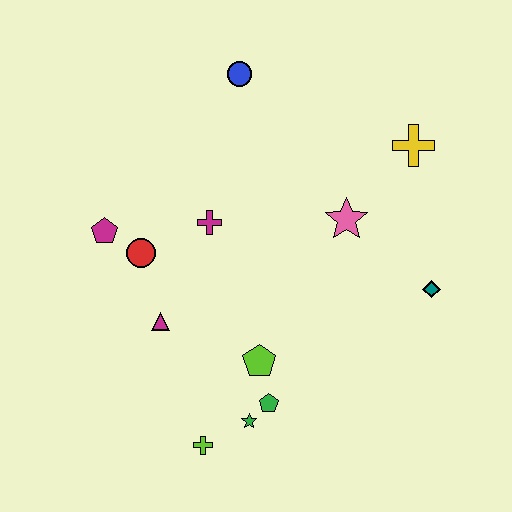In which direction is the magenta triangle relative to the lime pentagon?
The magenta triangle is to the left of the lime pentagon.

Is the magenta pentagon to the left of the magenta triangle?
Yes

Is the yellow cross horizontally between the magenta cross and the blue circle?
No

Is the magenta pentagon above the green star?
Yes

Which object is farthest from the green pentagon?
The blue circle is farthest from the green pentagon.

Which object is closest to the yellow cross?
The pink star is closest to the yellow cross.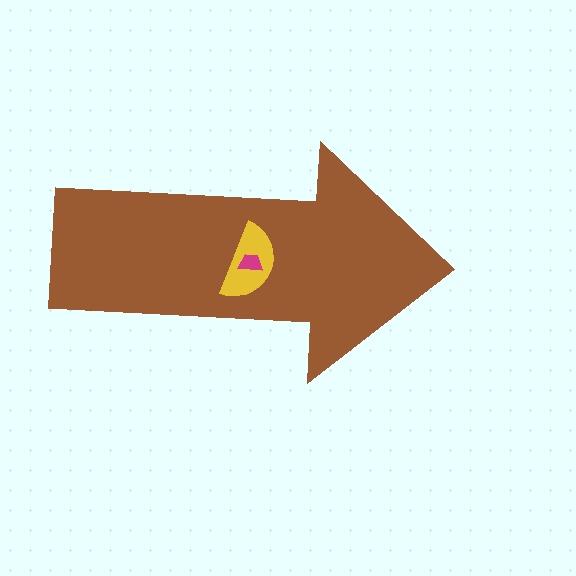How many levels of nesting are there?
3.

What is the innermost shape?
The magenta trapezoid.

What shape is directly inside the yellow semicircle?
The magenta trapezoid.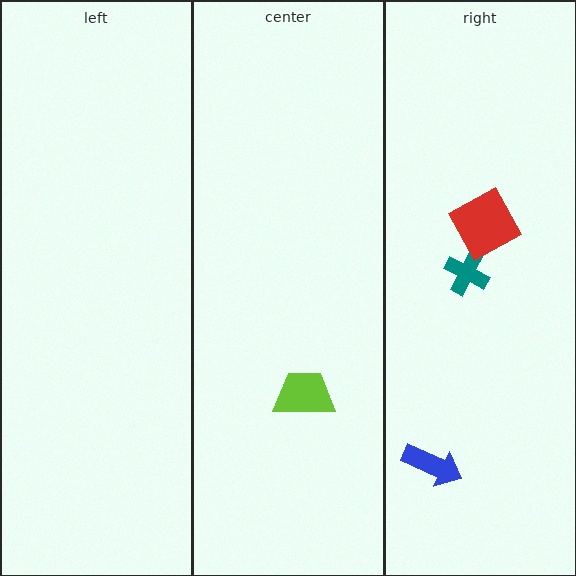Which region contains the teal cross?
The right region.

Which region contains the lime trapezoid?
The center region.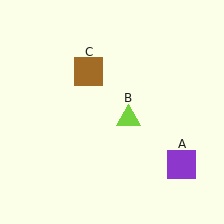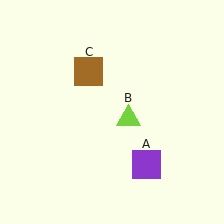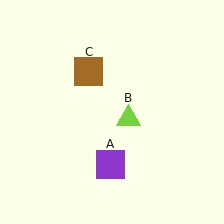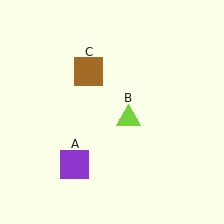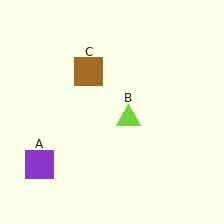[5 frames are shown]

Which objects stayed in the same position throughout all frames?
Lime triangle (object B) and brown square (object C) remained stationary.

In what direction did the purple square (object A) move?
The purple square (object A) moved left.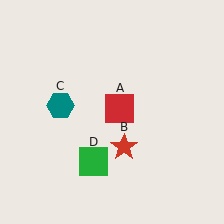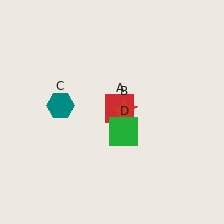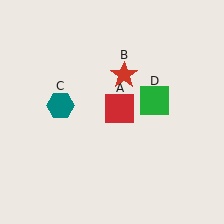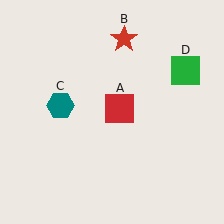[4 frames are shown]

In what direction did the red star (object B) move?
The red star (object B) moved up.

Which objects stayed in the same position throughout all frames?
Red square (object A) and teal hexagon (object C) remained stationary.